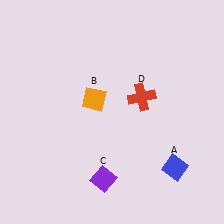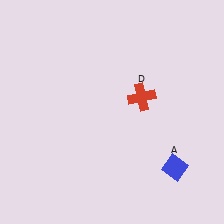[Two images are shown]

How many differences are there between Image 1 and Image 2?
There are 2 differences between the two images.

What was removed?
The orange diamond (B), the purple diamond (C) were removed in Image 2.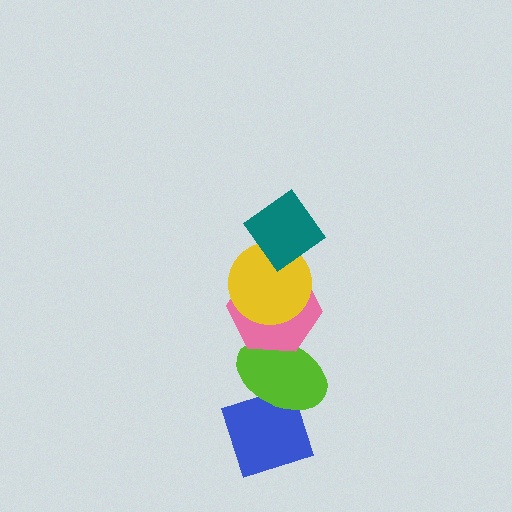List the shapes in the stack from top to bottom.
From top to bottom: the teal diamond, the yellow circle, the pink hexagon, the lime ellipse, the blue diamond.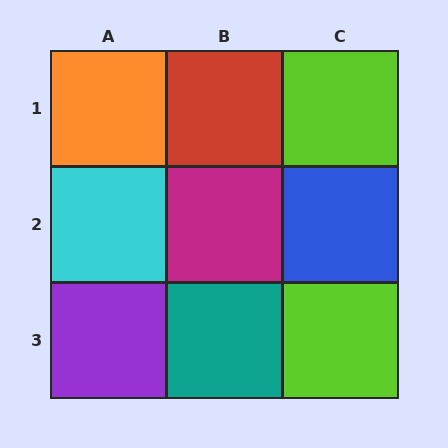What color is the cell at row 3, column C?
Lime.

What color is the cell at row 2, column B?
Magenta.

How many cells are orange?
1 cell is orange.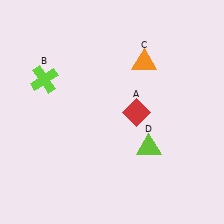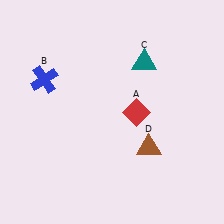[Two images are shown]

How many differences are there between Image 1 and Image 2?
There are 3 differences between the two images.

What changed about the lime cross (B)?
In Image 1, B is lime. In Image 2, it changed to blue.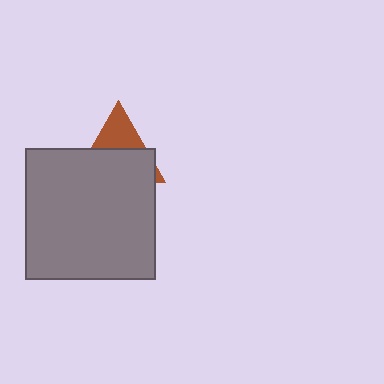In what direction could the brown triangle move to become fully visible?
The brown triangle could move up. That would shift it out from behind the gray square entirely.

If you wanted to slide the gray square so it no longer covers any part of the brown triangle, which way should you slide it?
Slide it down — that is the most direct way to separate the two shapes.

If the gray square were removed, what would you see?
You would see the complete brown triangle.